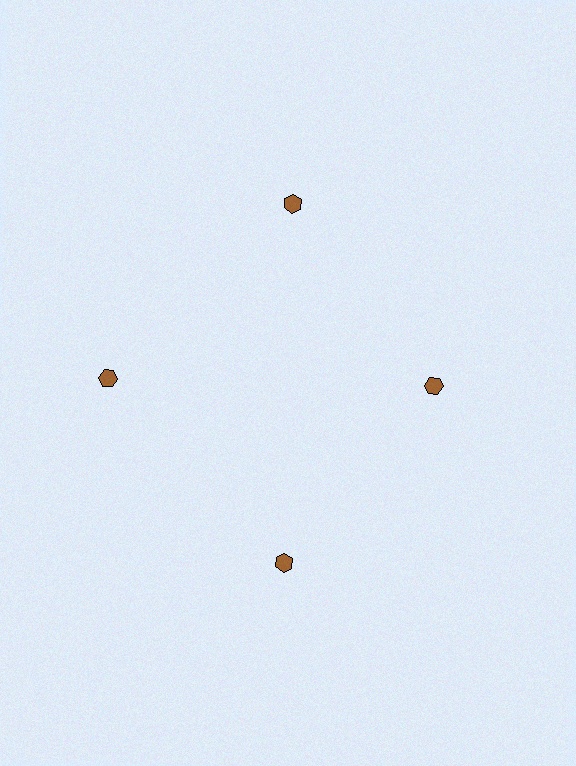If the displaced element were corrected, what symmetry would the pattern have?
It would have 4-fold rotational symmetry — the pattern would map onto itself every 90 degrees.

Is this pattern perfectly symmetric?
No. The 4 brown hexagons are arranged in a ring, but one element near the 3 o'clock position is pulled inward toward the center, breaking the 4-fold rotational symmetry.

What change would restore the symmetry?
The symmetry would be restored by moving it outward, back onto the ring so that all 4 hexagons sit at equal angles and equal distance from the center.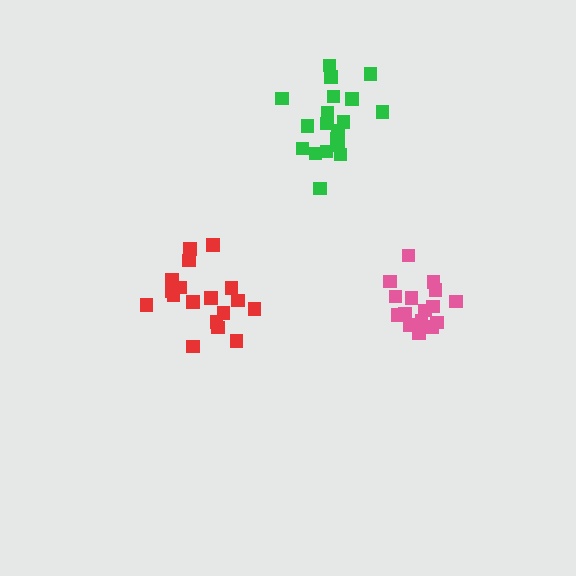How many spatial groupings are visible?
There are 3 spatial groupings.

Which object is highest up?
The green cluster is topmost.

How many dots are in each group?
Group 1: 16 dots, Group 2: 18 dots, Group 3: 19 dots (53 total).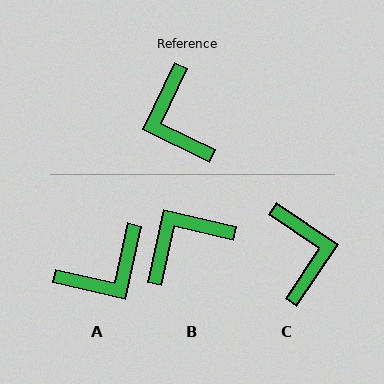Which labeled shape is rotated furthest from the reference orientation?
C, about 172 degrees away.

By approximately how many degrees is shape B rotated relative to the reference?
Approximately 77 degrees clockwise.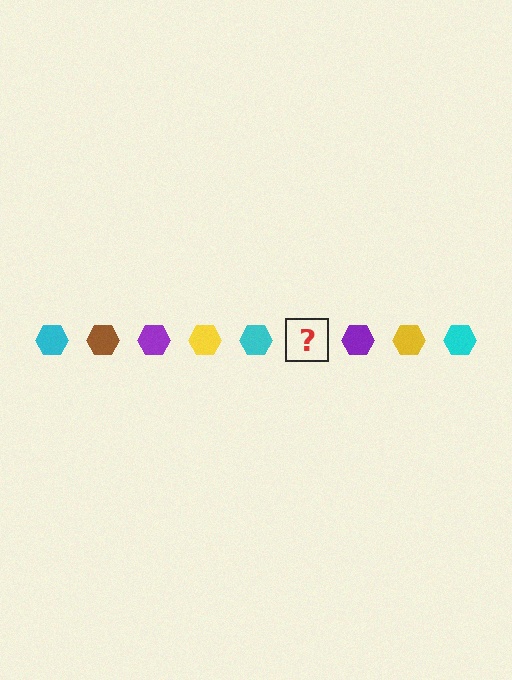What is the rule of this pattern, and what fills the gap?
The rule is that the pattern cycles through cyan, brown, purple, yellow hexagons. The gap should be filled with a brown hexagon.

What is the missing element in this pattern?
The missing element is a brown hexagon.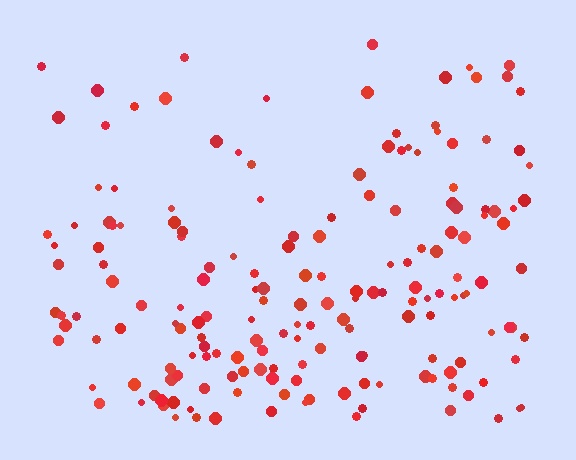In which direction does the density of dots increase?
From top to bottom, with the bottom side densest.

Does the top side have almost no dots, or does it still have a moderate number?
Still a moderate number, just noticeably fewer than the bottom.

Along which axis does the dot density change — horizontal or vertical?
Vertical.